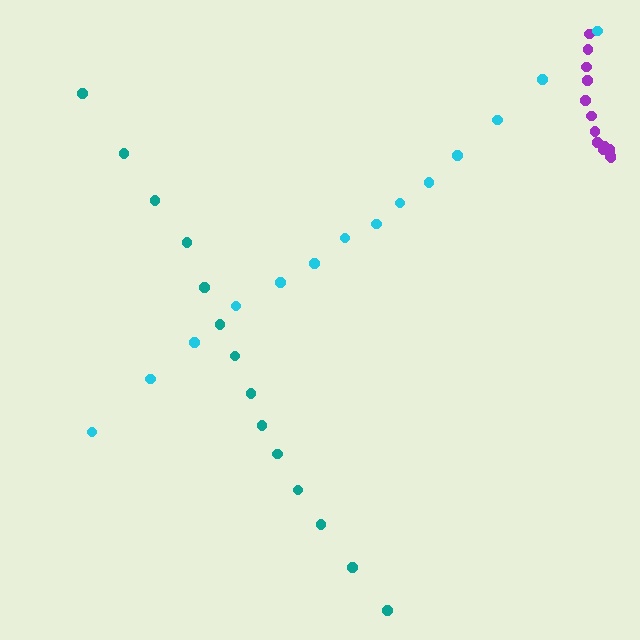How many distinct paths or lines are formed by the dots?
There are 3 distinct paths.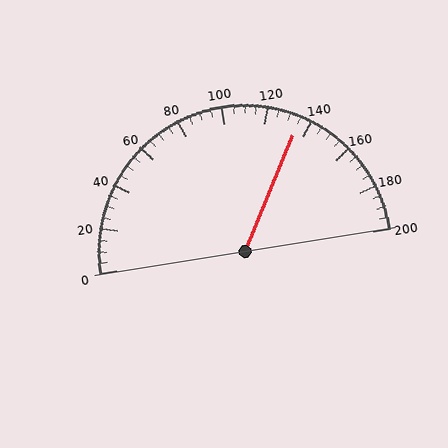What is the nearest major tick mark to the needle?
The nearest major tick mark is 140.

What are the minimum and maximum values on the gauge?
The gauge ranges from 0 to 200.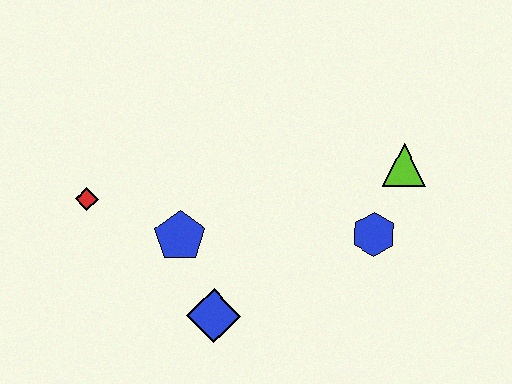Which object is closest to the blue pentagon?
The blue diamond is closest to the blue pentagon.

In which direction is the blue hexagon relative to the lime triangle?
The blue hexagon is below the lime triangle.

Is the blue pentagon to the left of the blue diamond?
Yes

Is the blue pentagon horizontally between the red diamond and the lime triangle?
Yes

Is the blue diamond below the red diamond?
Yes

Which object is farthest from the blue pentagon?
The lime triangle is farthest from the blue pentagon.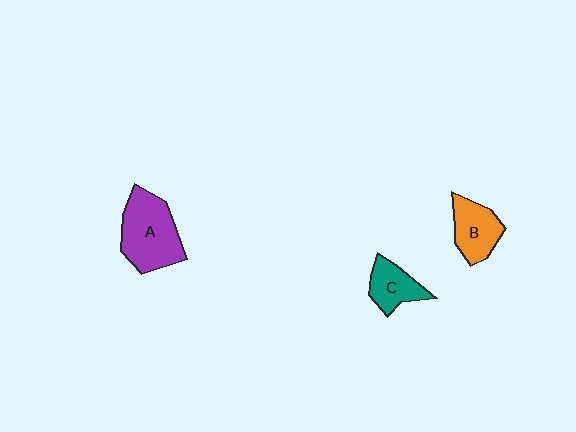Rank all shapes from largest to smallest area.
From largest to smallest: A (purple), B (orange), C (teal).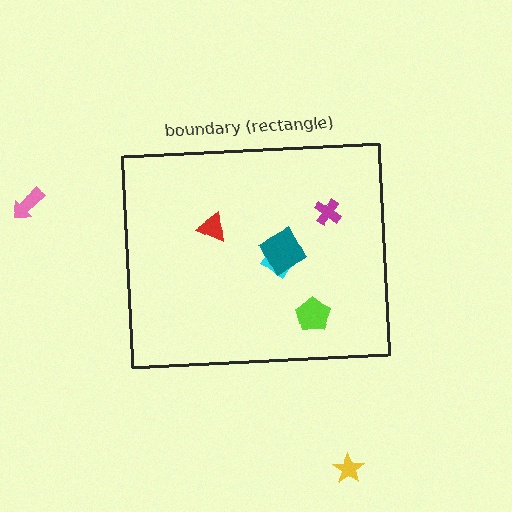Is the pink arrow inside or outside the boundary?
Outside.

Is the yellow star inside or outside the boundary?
Outside.